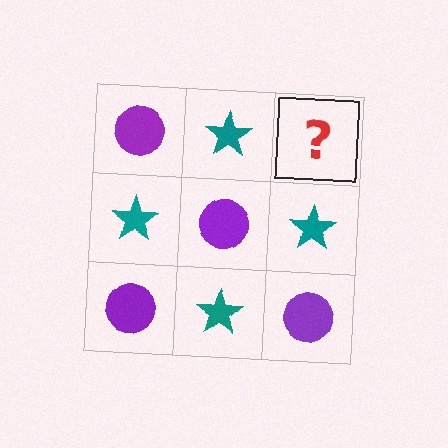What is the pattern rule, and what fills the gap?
The rule is that it alternates purple circle and teal star in a checkerboard pattern. The gap should be filled with a purple circle.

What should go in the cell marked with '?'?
The missing cell should contain a purple circle.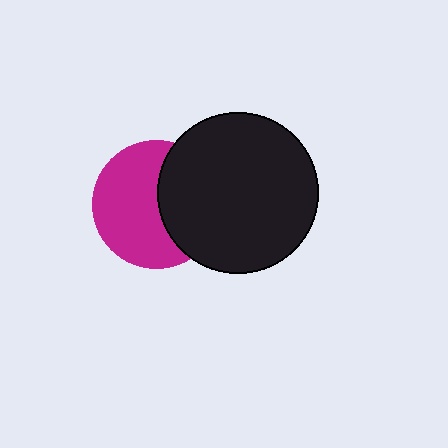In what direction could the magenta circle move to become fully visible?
The magenta circle could move left. That would shift it out from behind the black circle entirely.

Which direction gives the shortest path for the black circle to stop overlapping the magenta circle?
Moving right gives the shortest separation.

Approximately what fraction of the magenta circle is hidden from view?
Roughly 40% of the magenta circle is hidden behind the black circle.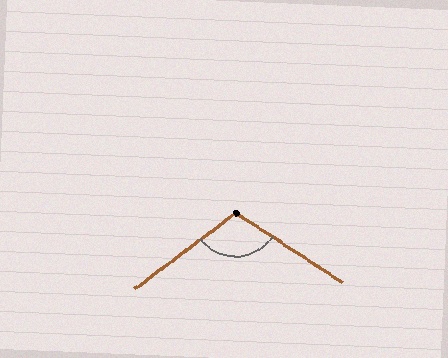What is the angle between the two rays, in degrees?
Approximately 110 degrees.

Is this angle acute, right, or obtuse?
It is obtuse.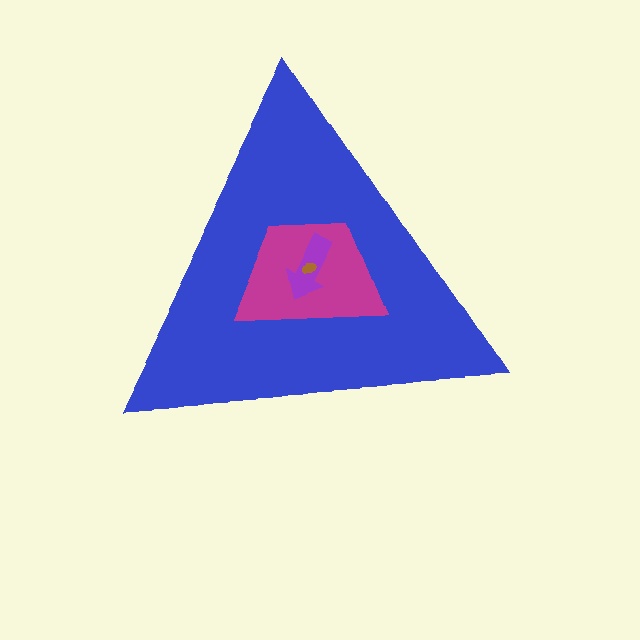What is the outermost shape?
The blue triangle.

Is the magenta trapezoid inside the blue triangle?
Yes.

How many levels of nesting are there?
4.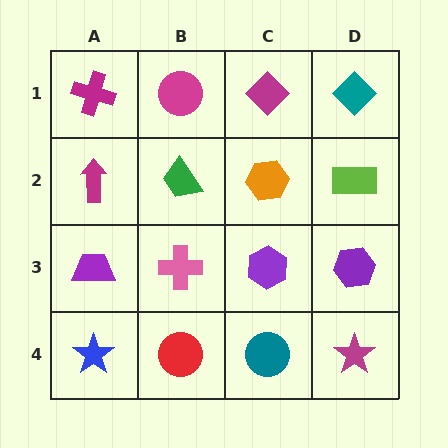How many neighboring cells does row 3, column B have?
4.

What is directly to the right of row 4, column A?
A red circle.